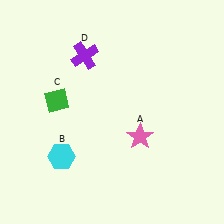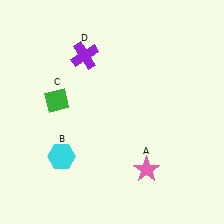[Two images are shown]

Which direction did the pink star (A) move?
The pink star (A) moved down.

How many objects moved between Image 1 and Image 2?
1 object moved between the two images.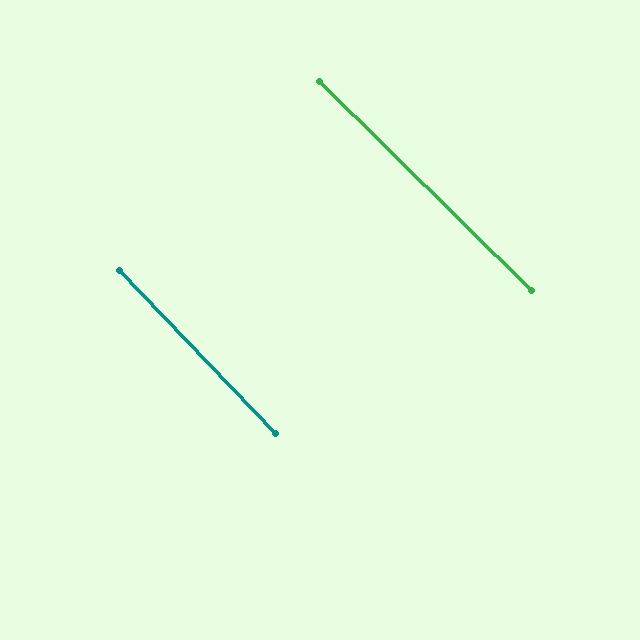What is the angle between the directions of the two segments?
Approximately 2 degrees.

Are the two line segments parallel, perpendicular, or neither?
Parallel — their directions differ by only 1.7°.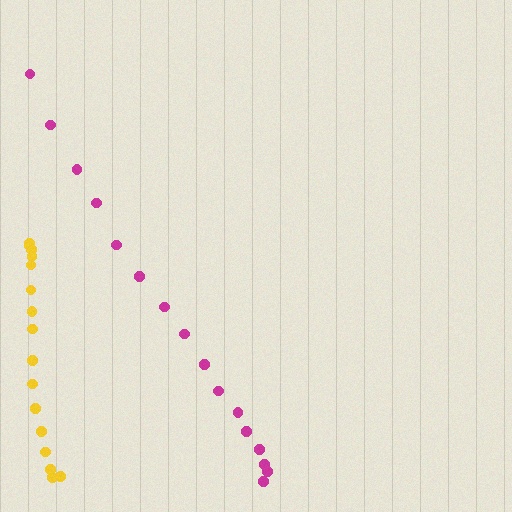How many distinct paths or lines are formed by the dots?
There are 2 distinct paths.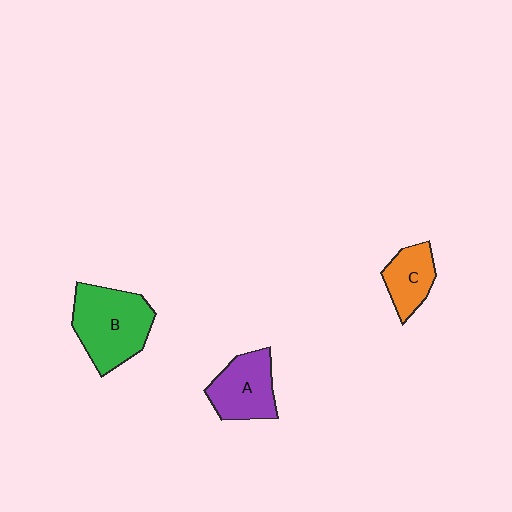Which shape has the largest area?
Shape B (green).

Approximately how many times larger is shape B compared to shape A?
Approximately 1.4 times.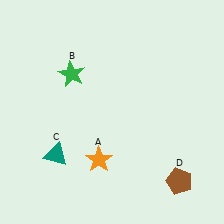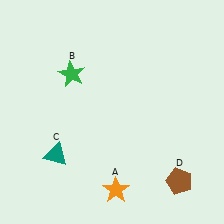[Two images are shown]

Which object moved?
The orange star (A) moved down.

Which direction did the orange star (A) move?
The orange star (A) moved down.